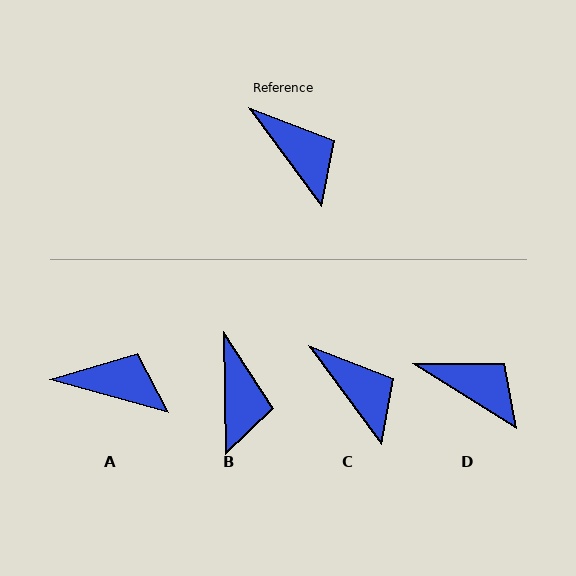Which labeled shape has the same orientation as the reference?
C.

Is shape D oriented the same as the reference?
No, it is off by about 21 degrees.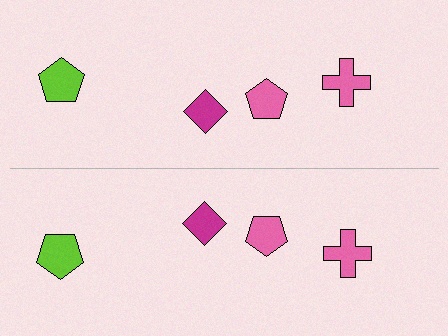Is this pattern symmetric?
Yes, this pattern has bilateral (reflection) symmetry.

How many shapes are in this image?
There are 8 shapes in this image.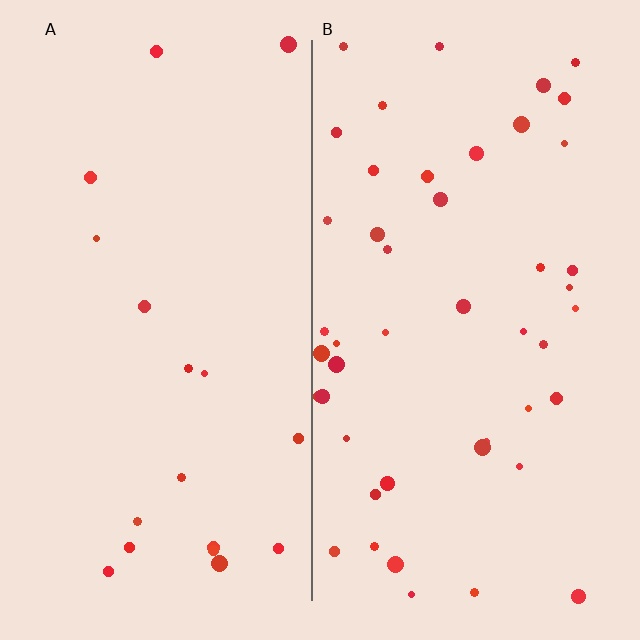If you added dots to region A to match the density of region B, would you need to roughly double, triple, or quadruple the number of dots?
Approximately triple.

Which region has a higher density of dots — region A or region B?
B (the right).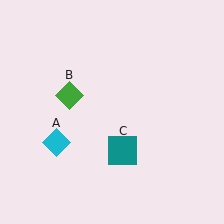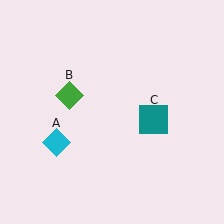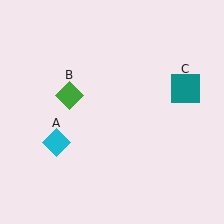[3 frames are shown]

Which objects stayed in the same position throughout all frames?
Cyan diamond (object A) and green diamond (object B) remained stationary.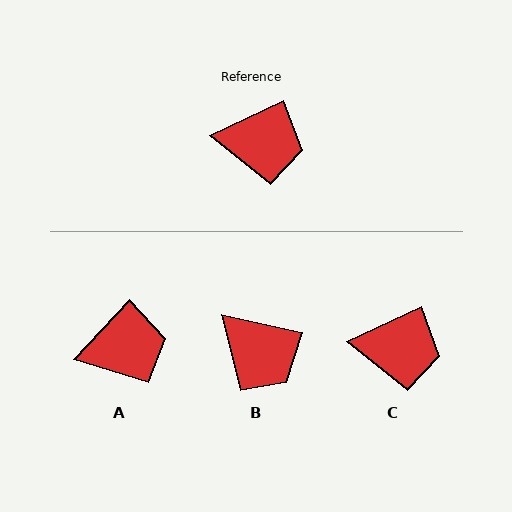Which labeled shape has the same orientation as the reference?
C.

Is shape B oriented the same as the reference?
No, it is off by about 38 degrees.